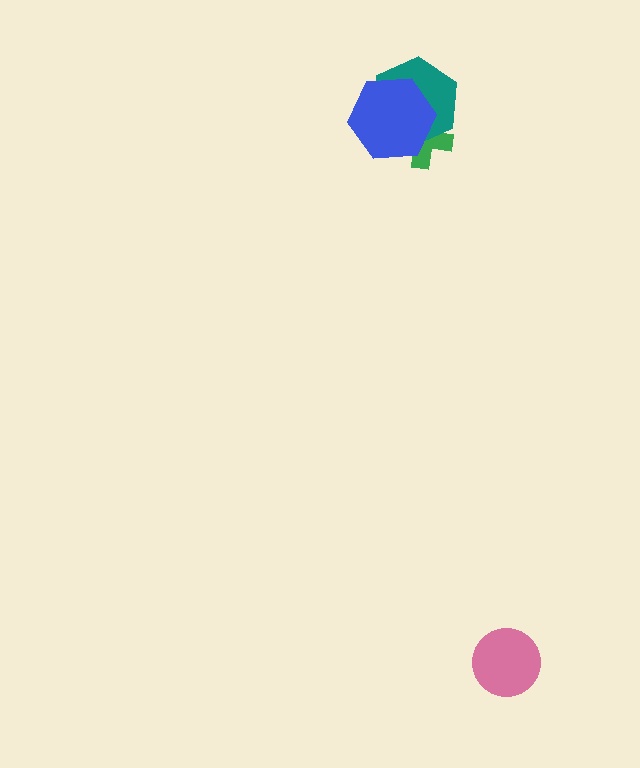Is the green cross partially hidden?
Yes, it is partially covered by another shape.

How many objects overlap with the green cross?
2 objects overlap with the green cross.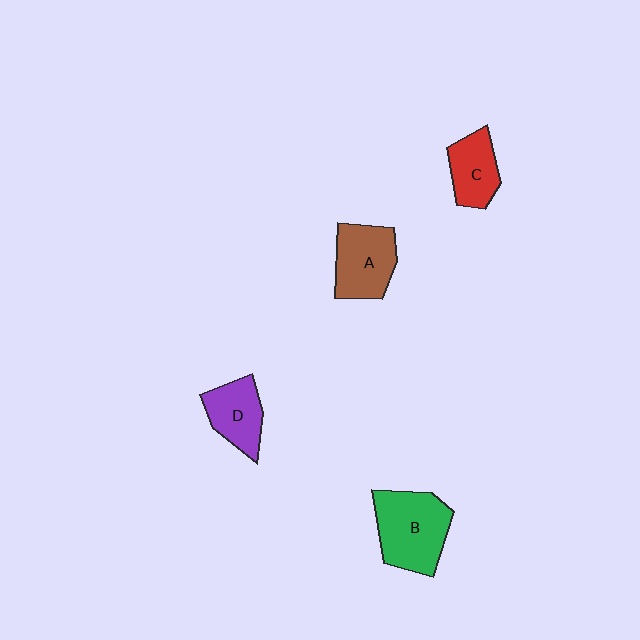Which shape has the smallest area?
Shape C (red).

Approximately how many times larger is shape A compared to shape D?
Approximately 1.2 times.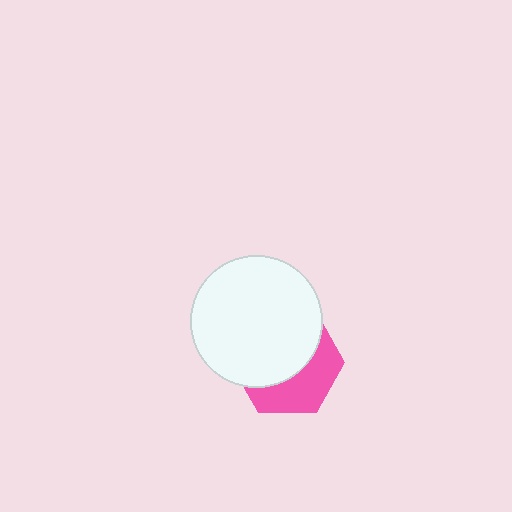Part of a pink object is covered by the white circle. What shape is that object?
It is a hexagon.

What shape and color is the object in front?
The object in front is a white circle.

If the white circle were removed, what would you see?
You would see the complete pink hexagon.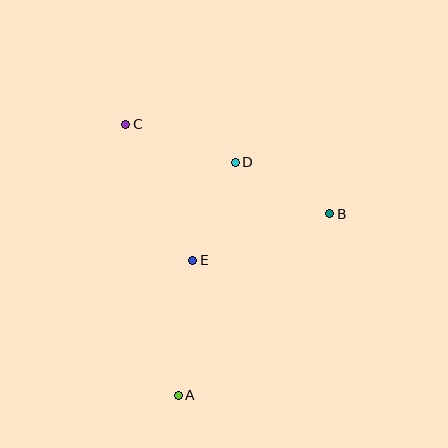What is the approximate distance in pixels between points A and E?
The distance between A and E is approximately 136 pixels.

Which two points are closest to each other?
Points D and E are closest to each other.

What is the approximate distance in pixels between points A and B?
The distance between A and B is approximately 237 pixels.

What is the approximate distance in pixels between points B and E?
The distance between B and E is approximately 145 pixels.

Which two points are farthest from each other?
Points A and C are farthest from each other.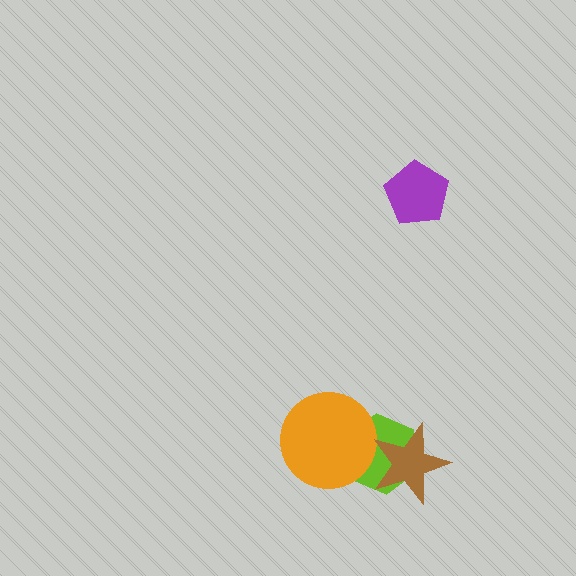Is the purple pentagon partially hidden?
No, no other shape covers it.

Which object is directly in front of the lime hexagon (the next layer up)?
The orange circle is directly in front of the lime hexagon.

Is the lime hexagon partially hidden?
Yes, it is partially covered by another shape.